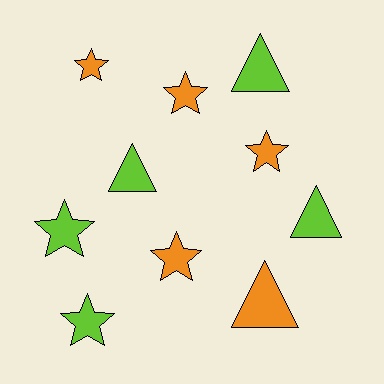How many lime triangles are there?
There are 3 lime triangles.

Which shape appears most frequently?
Star, with 6 objects.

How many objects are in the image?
There are 10 objects.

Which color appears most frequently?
Orange, with 5 objects.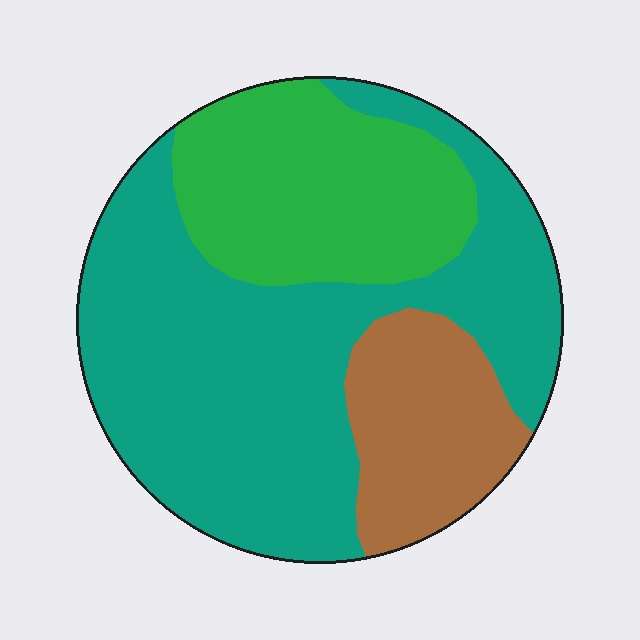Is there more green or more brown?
Green.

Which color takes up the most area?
Teal, at roughly 55%.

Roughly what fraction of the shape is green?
Green covers about 25% of the shape.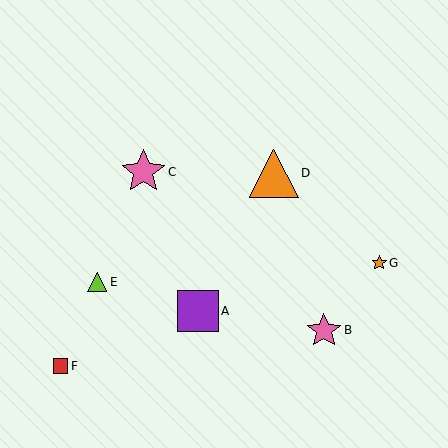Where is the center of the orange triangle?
The center of the orange triangle is at (274, 173).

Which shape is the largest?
The orange triangle (labeled D) is the largest.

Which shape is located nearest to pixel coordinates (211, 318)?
The purple square (labeled A) at (198, 311) is nearest to that location.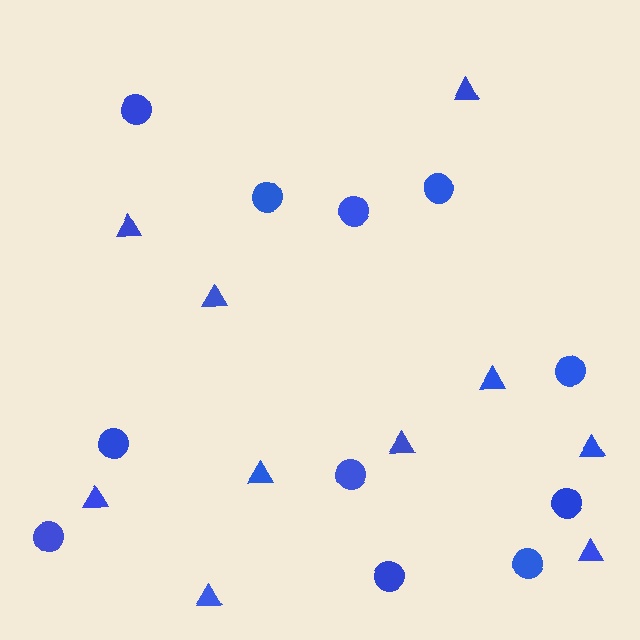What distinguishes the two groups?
There are 2 groups: one group of triangles (10) and one group of circles (11).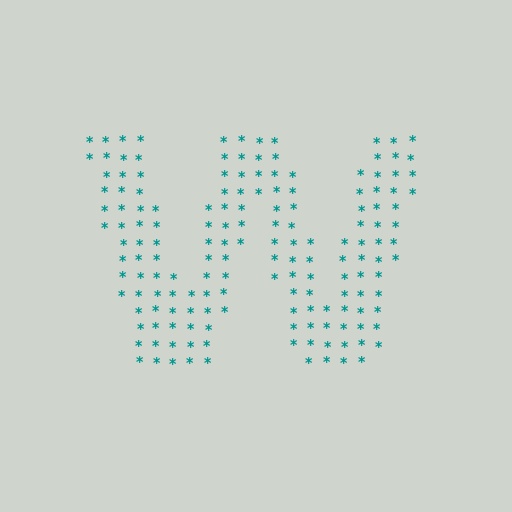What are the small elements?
The small elements are asterisks.